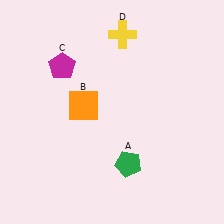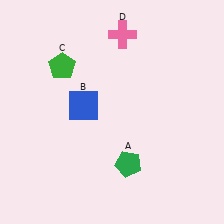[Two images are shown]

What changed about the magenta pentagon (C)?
In Image 1, C is magenta. In Image 2, it changed to green.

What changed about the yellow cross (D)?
In Image 1, D is yellow. In Image 2, it changed to pink.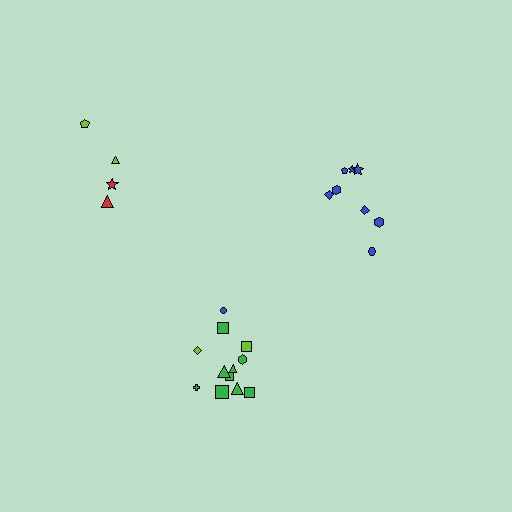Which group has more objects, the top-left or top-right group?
The top-right group.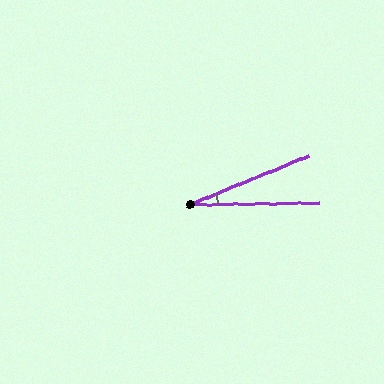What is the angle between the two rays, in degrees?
Approximately 22 degrees.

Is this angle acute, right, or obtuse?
It is acute.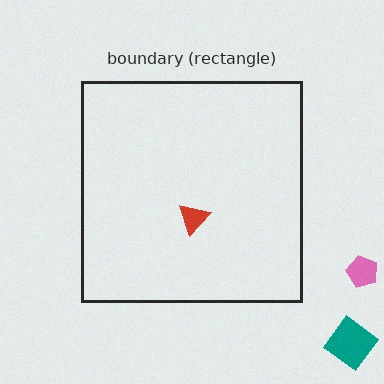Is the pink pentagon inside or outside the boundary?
Outside.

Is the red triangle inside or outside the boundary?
Inside.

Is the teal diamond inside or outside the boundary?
Outside.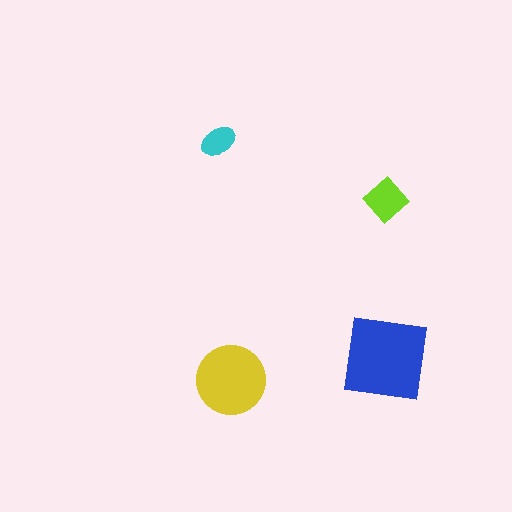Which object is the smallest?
The cyan ellipse.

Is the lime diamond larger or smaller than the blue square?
Smaller.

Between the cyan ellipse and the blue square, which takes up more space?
The blue square.